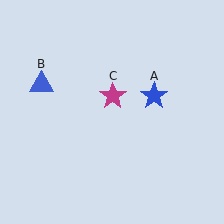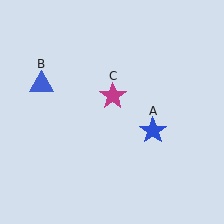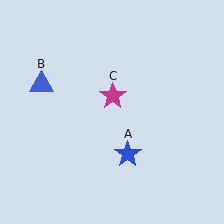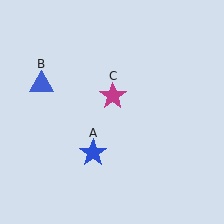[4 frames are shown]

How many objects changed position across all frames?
1 object changed position: blue star (object A).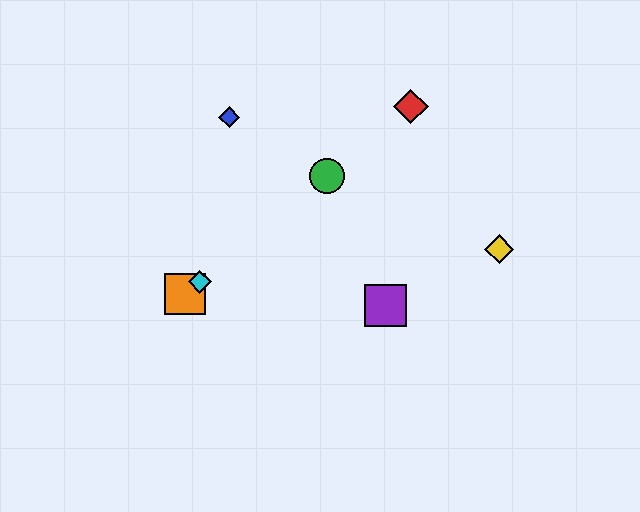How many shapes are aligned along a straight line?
4 shapes (the red diamond, the green circle, the orange square, the cyan diamond) are aligned along a straight line.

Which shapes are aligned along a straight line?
The red diamond, the green circle, the orange square, the cyan diamond are aligned along a straight line.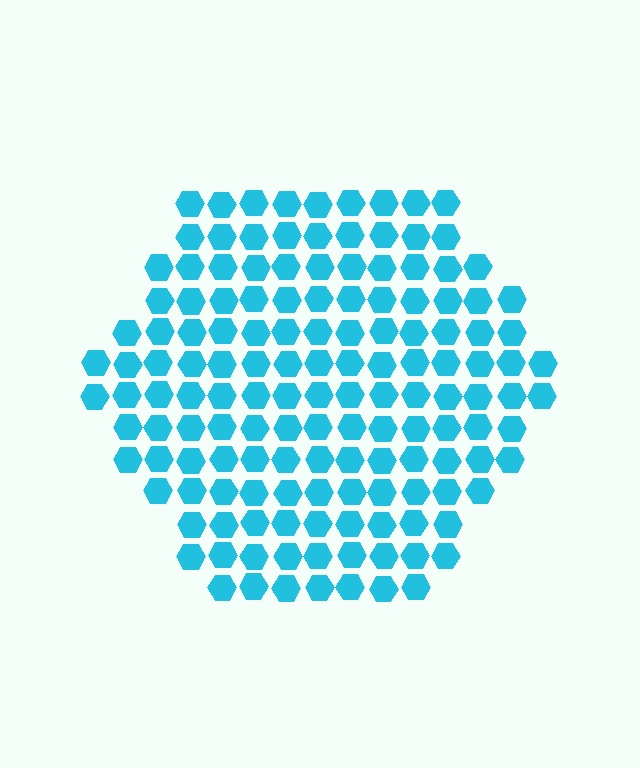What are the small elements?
The small elements are hexagons.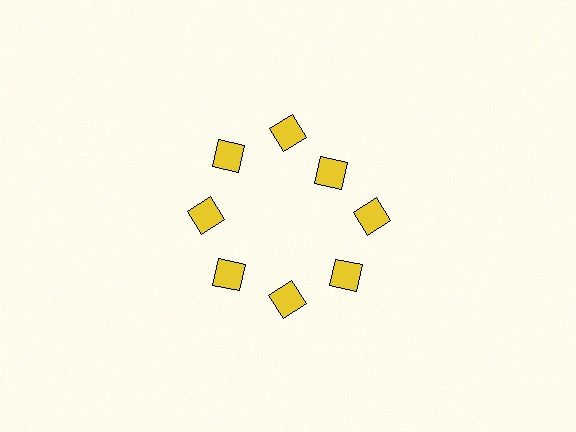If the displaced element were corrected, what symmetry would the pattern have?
It would have 8-fold rotational symmetry — the pattern would map onto itself every 45 degrees.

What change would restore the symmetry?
The symmetry would be restored by moving it outward, back onto the ring so that all 8 diamonds sit at equal angles and equal distance from the center.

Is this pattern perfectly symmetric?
No. The 8 yellow diamonds are arranged in a ring, but one element near the 2 o'clock position is pulled inward toward the center, breaking the 8-fold rotational symmetry.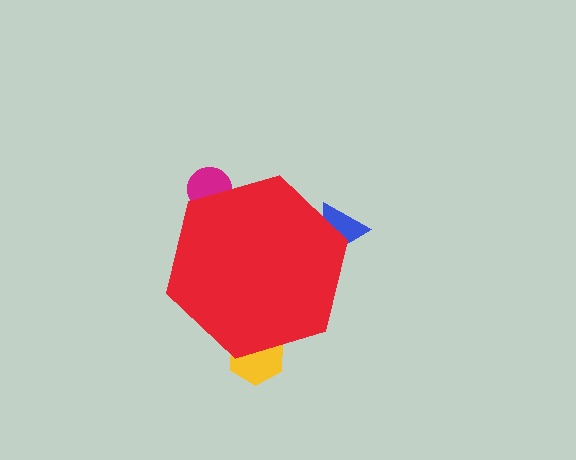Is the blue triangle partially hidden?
Yes, the blue triangle is partially hidden behind the red hexagon.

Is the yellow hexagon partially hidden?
Yes, the yellow hexagon is partially hidden behind the red hexagon.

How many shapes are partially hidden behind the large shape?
3 shapes are partially hidden.